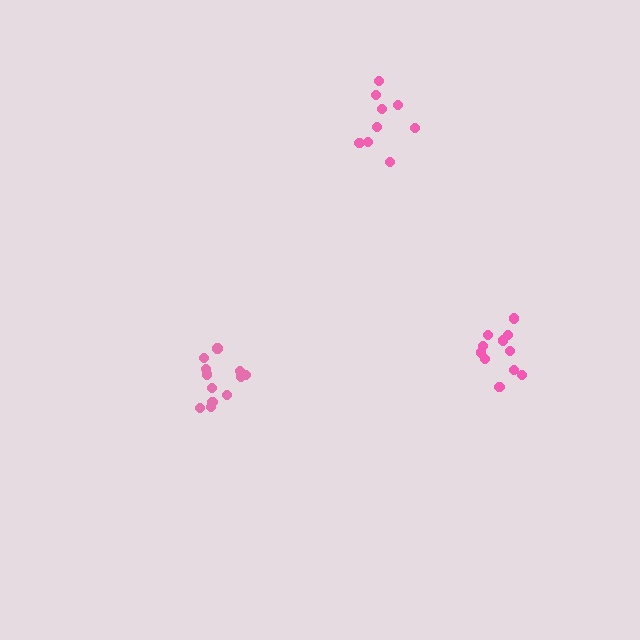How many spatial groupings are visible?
There are 3 spatial groupings.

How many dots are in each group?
Group 1: 12 dots, Group 2: 11 dots, Group 3: 9 dots (32 total).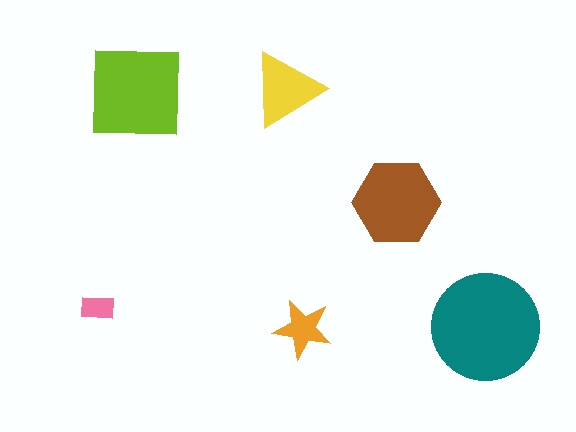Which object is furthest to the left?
The pink rectangle is leftmost.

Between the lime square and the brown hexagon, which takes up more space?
The lime square.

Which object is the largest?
The teal circle.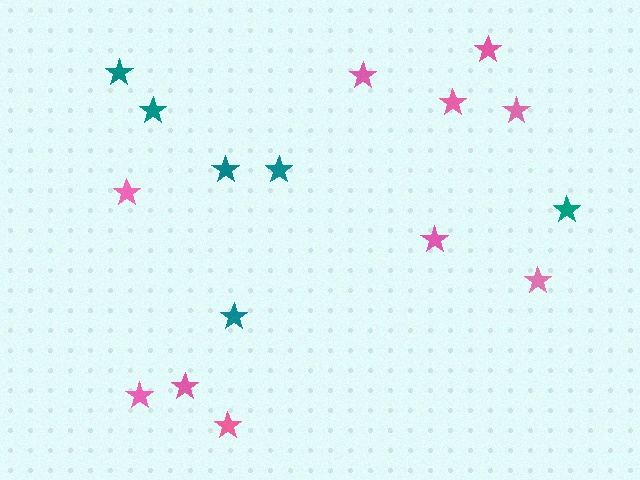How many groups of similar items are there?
There are 2 groups: one group of pink stars (10) and one group of teal stars (6).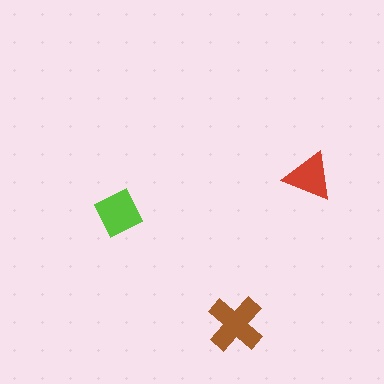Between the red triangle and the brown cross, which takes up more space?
The brown cross.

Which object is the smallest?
The red triangle.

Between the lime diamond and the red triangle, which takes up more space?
The lime diamond.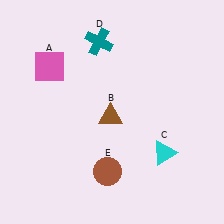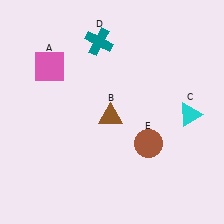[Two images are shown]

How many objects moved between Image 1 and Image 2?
2 objects moved between the two images.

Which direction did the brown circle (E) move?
The brown circle (E) moved right.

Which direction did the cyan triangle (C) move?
The cyan triangle (C) moved up.